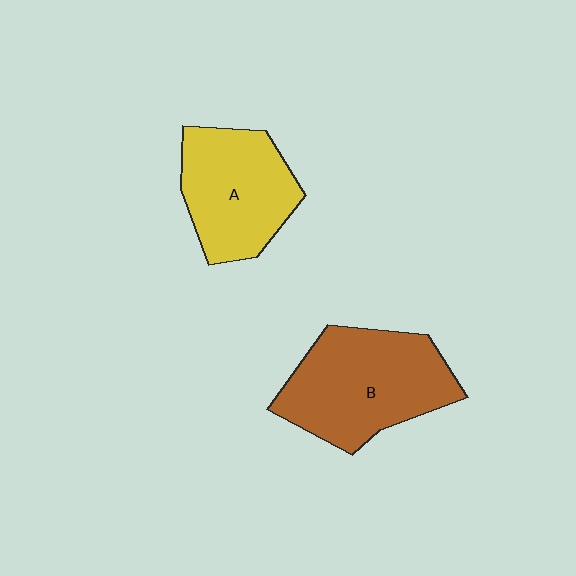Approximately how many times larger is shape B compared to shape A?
Approximately 1.2 times.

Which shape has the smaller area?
Shape A (yellow).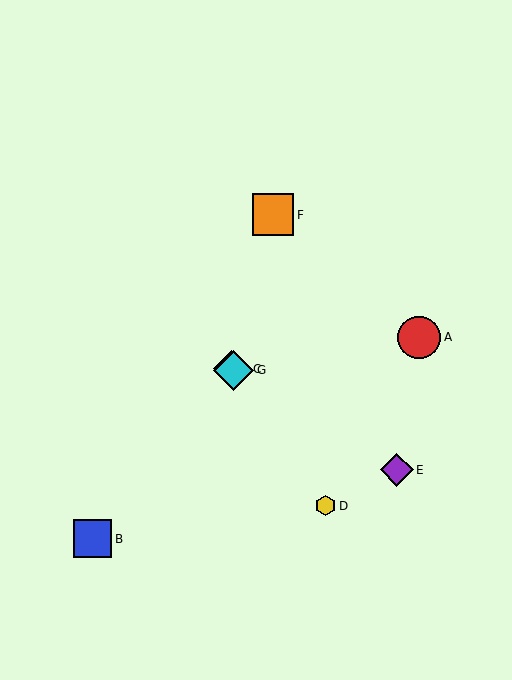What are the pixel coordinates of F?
Object F is at (273, 215).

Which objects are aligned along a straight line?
Objects C, E, G are aligned along a straight line.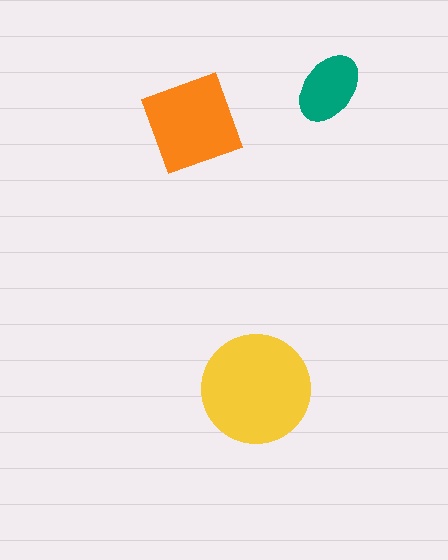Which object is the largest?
The yellow circle.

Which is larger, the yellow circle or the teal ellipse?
The yellow circle.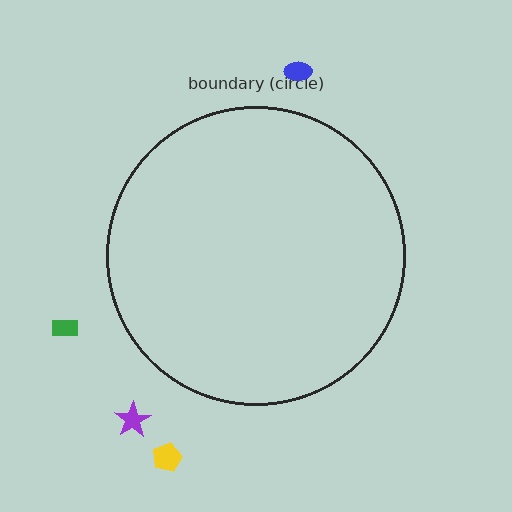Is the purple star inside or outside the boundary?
Outside.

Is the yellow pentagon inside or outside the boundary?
Outside.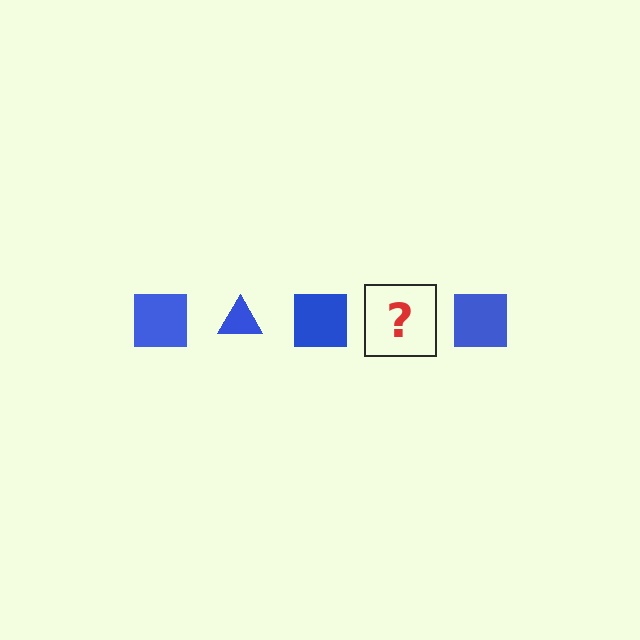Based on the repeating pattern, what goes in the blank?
The blank should be a blue triangle.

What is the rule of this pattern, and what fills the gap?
The rule is that the pattern cycles through square, triangle shapes in blue. The gap should be filled with a blue triangle.